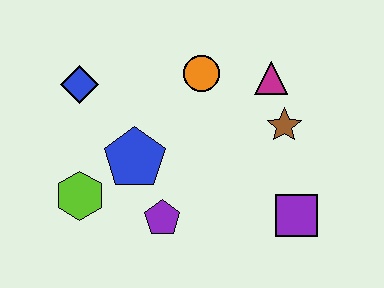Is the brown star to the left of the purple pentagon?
No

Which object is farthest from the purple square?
The blue diamond is farthest from the purple square.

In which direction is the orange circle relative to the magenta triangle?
The orange circle is to the left of the magenta triangle.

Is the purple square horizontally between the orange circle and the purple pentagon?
No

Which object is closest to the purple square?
The brown star is closest to the purple square.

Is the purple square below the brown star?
Yes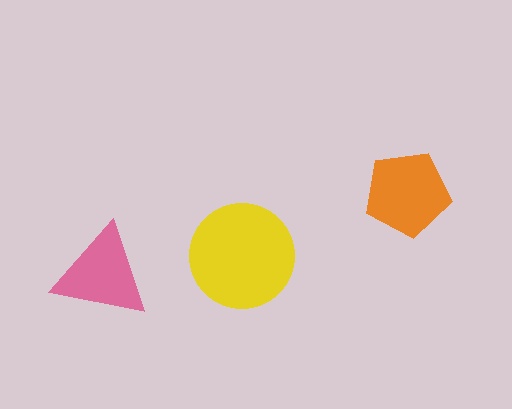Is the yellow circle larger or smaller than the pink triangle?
Larger.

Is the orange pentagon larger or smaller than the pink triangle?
Larger.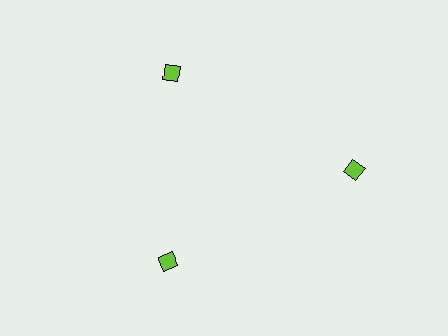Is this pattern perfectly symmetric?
No. The 3 lime diamonds are arranged in a ring, but one element near the 3 o'clock position is pushed outward from the center, breaking the 3-fold rotational symmetry.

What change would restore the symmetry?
The symmetry would be restored by moving it inward, back onto the ring so that all 3 diamonds sit at equal angles and equal distance from the center.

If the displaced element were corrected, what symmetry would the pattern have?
It would have 3-fold rotational symmetry — the pattern would map onto itself every 120 degrees.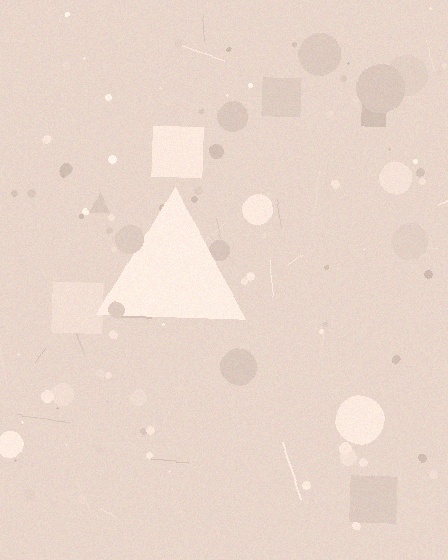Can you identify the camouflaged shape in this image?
The camouflaged shape is a triangle.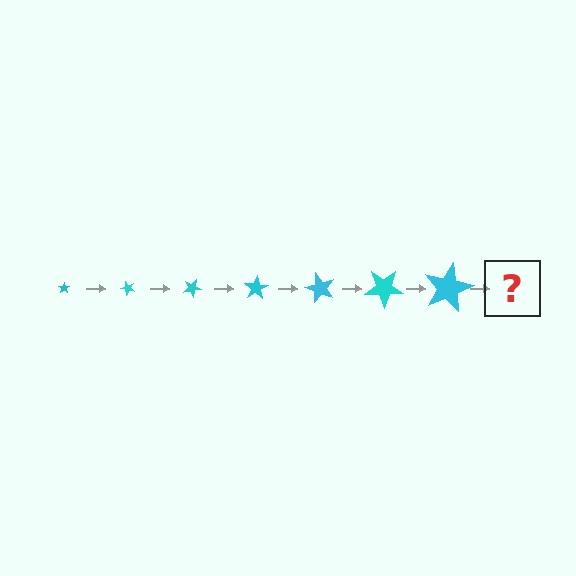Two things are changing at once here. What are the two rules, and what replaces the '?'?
The two rules are that the star grows larger each step and it rotates 50 degrees each step. The '?' should be a star, larger than the previous one and rotated 350 degrees from the start.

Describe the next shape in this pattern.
It should be a star, larger than the previous one and rotated 350 degrees from the start.